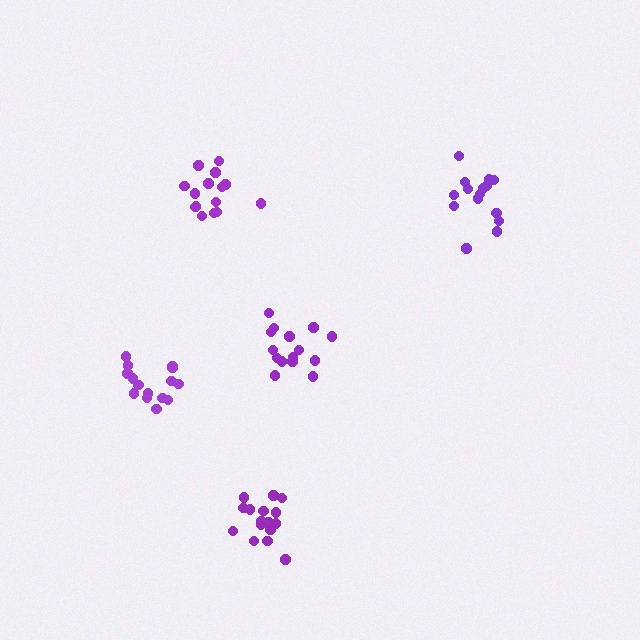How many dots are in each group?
Group 1: 15 dots, Group 2: 15 dots, Group 3: 17 dots, Group 4: 15 dots, Group 5: 15 dots (77 total).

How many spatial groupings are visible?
There are 5 spatial groupings.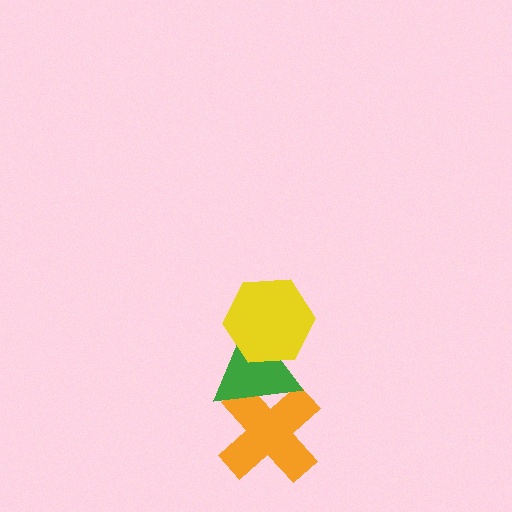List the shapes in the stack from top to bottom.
From top to bottom: the yellow hexagon, the green triangle, the orange cross.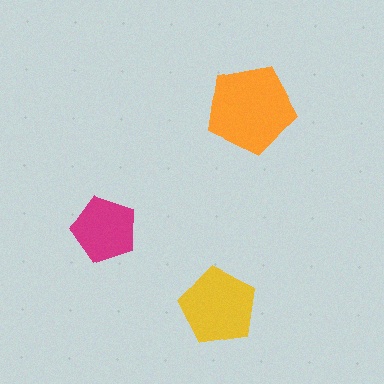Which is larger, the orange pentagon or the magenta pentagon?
The orange one.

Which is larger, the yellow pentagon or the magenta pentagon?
The yellow one.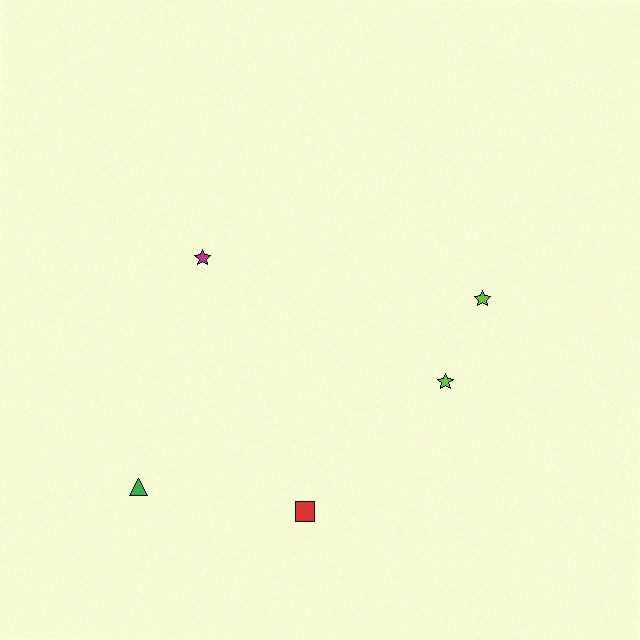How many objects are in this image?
There are 5 objects.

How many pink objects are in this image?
There are no pink objects.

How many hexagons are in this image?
There are no hexagons.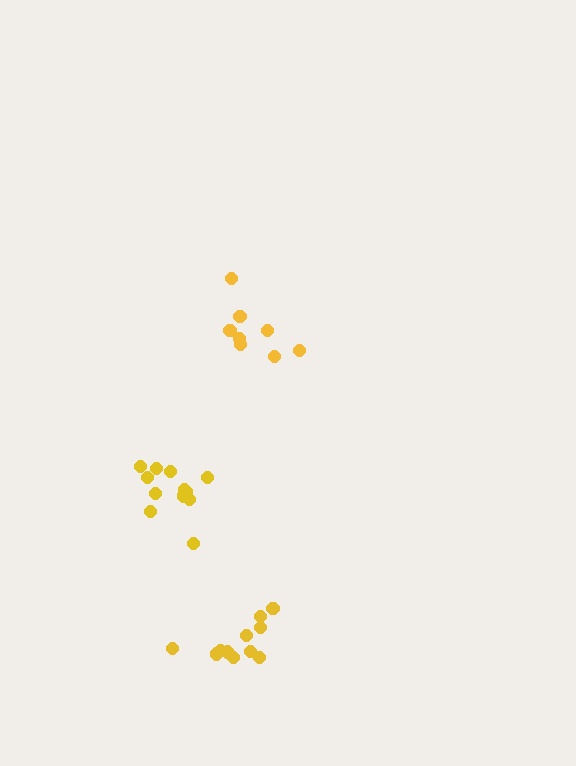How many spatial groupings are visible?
There are 3 spatial groupings.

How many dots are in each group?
Group 1: 8 dots, Group 2: 12 dots, Group 3: 11 dots (31 total).